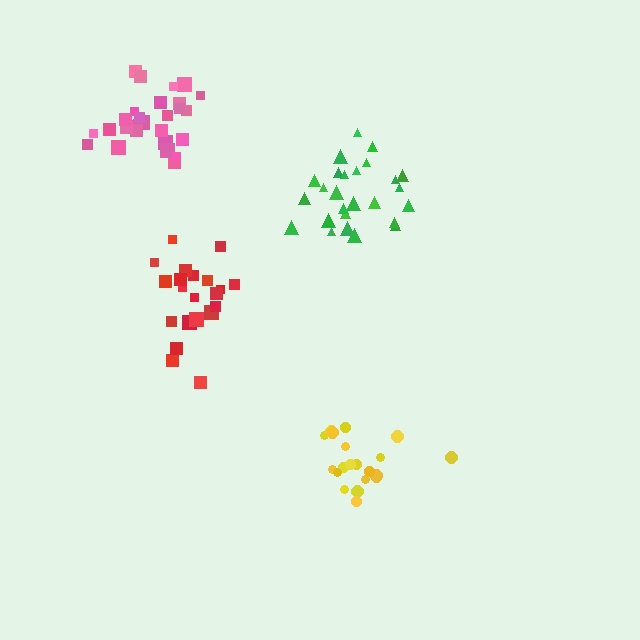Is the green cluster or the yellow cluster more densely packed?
Yellow.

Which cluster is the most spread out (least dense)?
Red.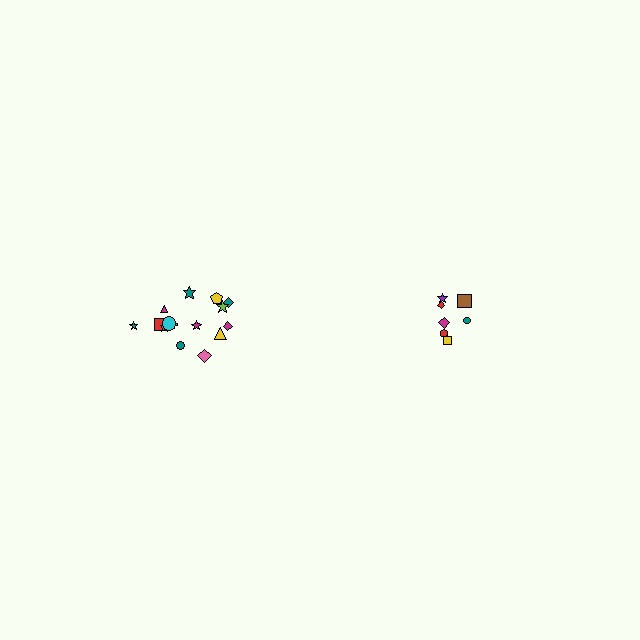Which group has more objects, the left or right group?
The left group.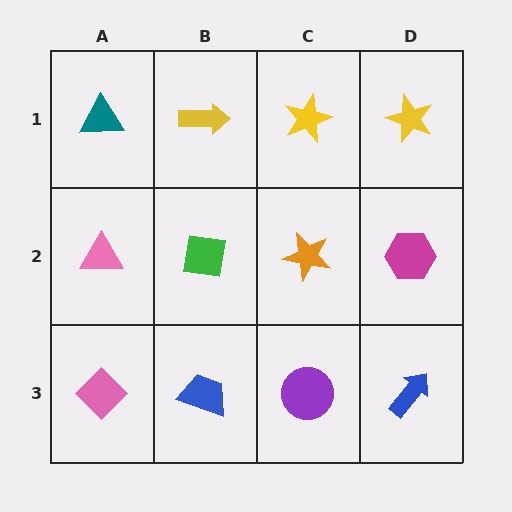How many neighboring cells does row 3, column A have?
2.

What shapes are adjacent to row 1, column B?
A green square (row 2, column B), a teal triangle (row 1, column A), a yellow star (row 1, column C).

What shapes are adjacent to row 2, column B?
A yellow arrow (row 1, column B), a blue trapezoid (row 3, column B), a pink triangle (row 2, column A), an orange star (row 2, column C).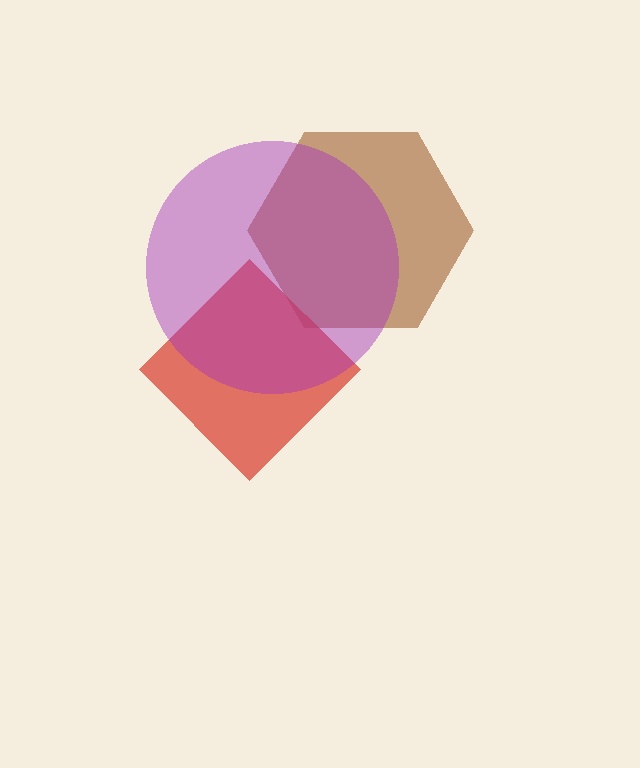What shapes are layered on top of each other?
The layered shapes are: a brown hexagon, a red diamond, a purple circle.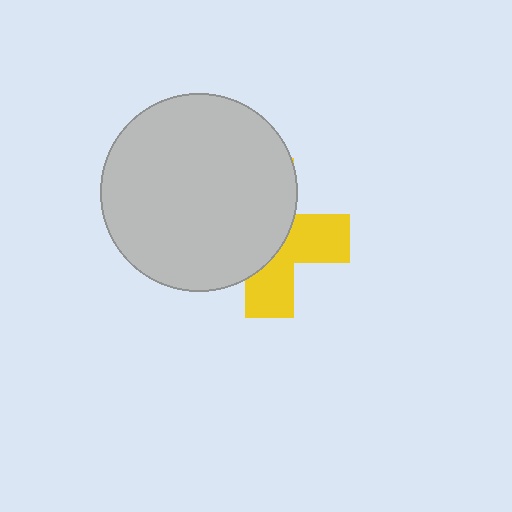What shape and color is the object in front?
The object in front is a light gray circle.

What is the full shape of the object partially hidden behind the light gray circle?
The partially hidden object is a yellow cross.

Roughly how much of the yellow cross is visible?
A small part of it is visible (roughly 42%).